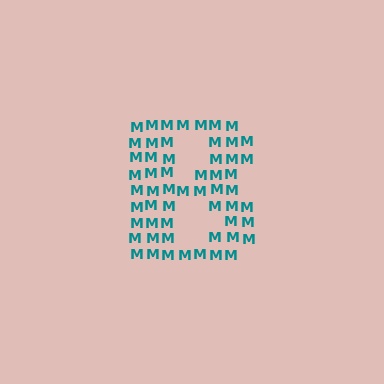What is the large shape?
The large shape is the letter B.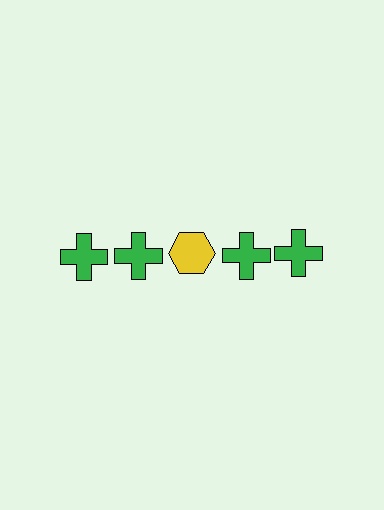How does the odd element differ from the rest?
It differs in both color (yellow instead of green) and shape (hexagon instead of cross).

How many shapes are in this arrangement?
There are 5 shapes arranged in a grid pattern.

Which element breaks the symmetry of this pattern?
The yellow hexagon in the top row, center column breaks the symmetry. All other shapes are green crosses.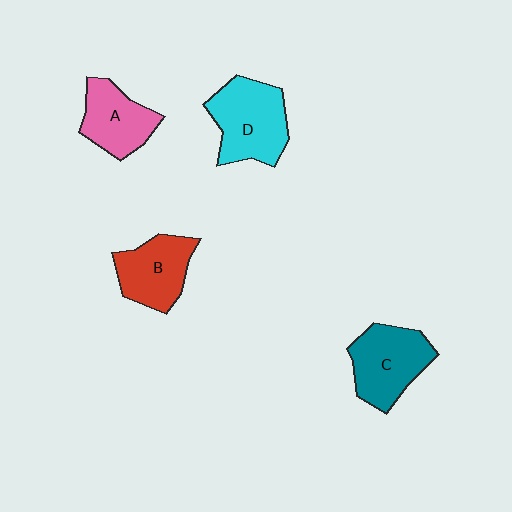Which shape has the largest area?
Shape D (cyan).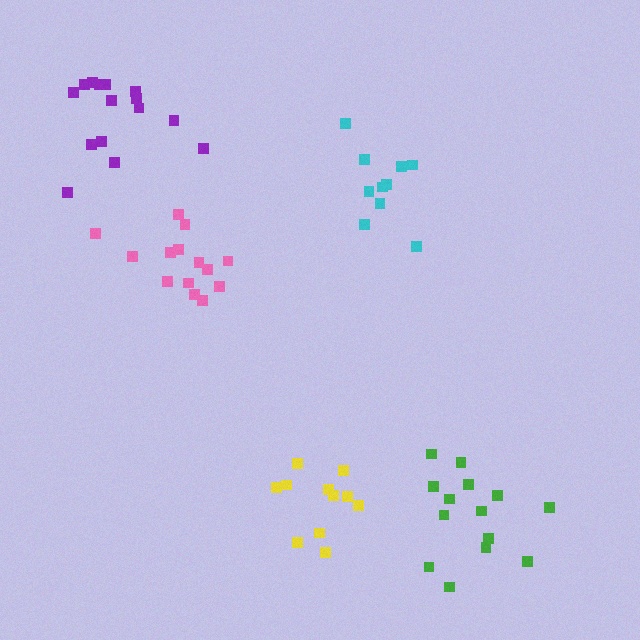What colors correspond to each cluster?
The clusters are colored: yellow, pink, cyan, purple, green.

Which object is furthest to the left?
The purple cluster is leftmost.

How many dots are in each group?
Group 1: 11 dots, Group 2: 14 dots, Group 3: 10 dots, Group 4: 15 dots, Group 5: 14 dots (64 total).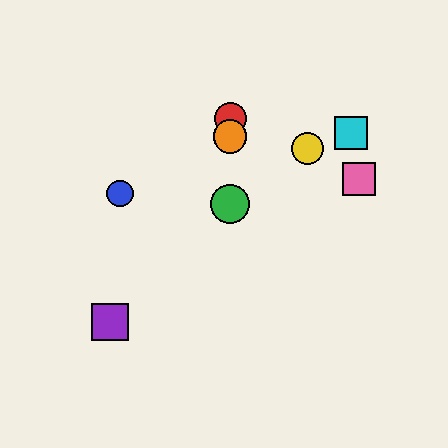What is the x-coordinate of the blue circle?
The blue circle is at x≈120.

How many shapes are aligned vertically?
3 shapes (the red circle, the green circle, the orange circle) are aligned vertically.